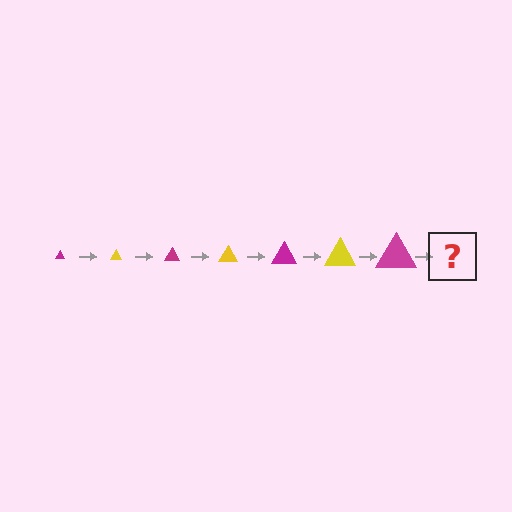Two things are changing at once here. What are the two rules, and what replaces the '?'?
The two rules are that the triangle grows larger each step and the color cycles through magenta and yellow. The '?' should be a yellow triangle, larger than the previous one.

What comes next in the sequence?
The next element should be a yellow triangle, larger than the previous one.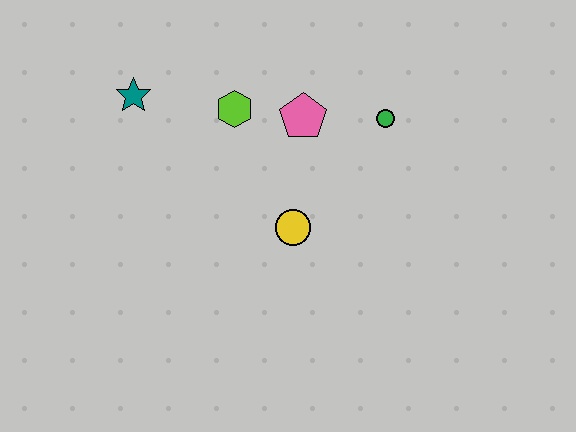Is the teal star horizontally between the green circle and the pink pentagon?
No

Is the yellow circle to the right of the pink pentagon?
No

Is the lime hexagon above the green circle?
Yes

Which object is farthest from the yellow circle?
The teal star is farthest from the yellow circle.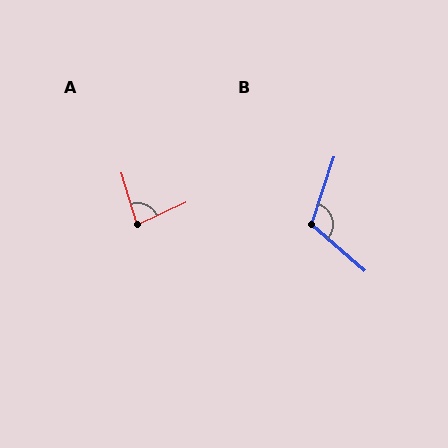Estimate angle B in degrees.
Approximately 113 degrees.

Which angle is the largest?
B, at approximately 113 degrees.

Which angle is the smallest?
A, at approximately 82 degrees.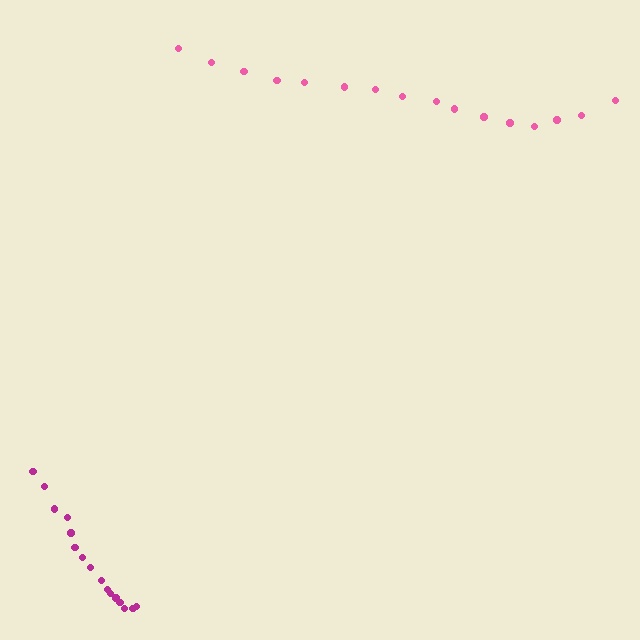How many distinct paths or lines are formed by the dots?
There are 2 distinct paths.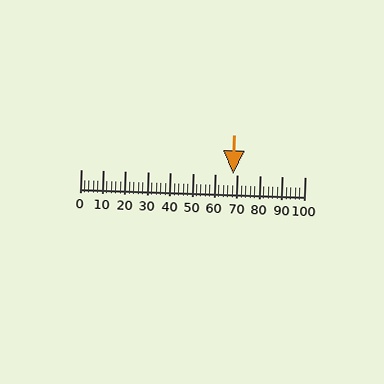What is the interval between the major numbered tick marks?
The major tick marks are spaced 10 units apart.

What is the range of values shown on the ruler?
The ruler shows values from 0 to 100.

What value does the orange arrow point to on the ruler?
The orange arrow points to approximately 68.